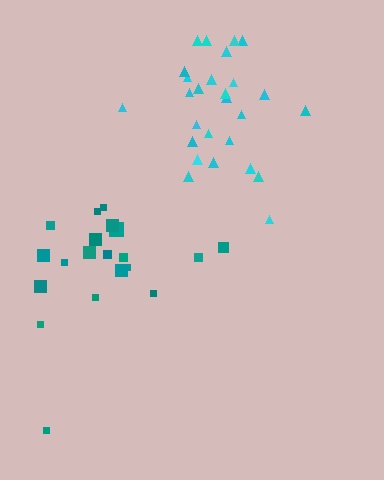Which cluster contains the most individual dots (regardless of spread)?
Cyan (27).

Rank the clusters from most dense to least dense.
cyan, teal.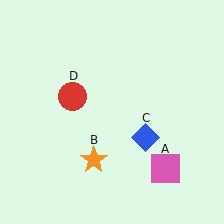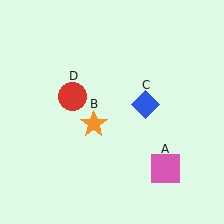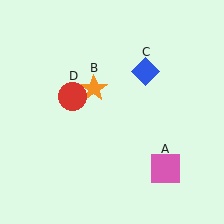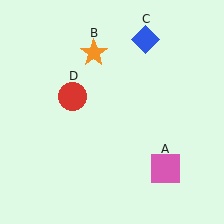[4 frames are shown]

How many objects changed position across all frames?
2 objects changed position: orange star (object B), blue diamond (object C).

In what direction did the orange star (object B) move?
The orange star (object B) moved up.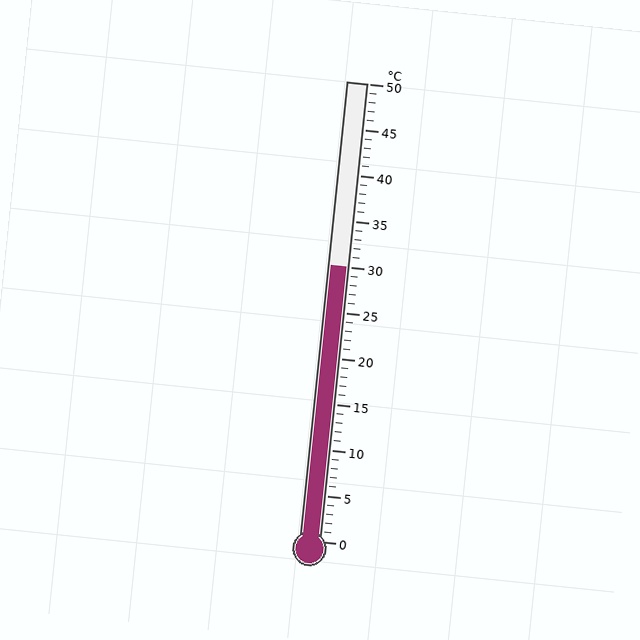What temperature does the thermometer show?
The thermometer shows approximately 30°C.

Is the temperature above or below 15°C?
The temperature is above 15°C.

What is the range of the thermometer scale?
The thermometer scale ranges from 0°C to 50°C.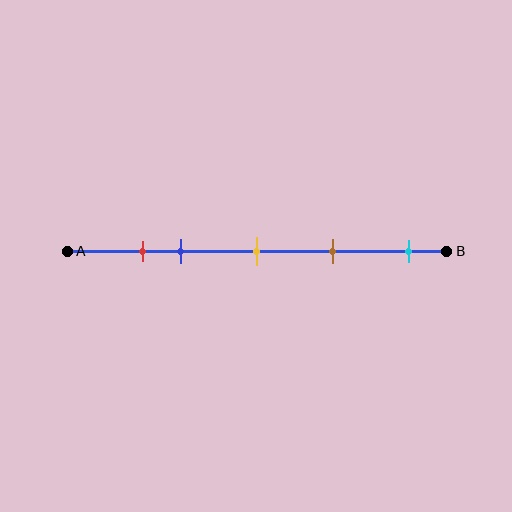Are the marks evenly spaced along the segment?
No, the marks are not evenly spaced.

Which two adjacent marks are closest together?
The red and blue marks are the closest adjacent pair.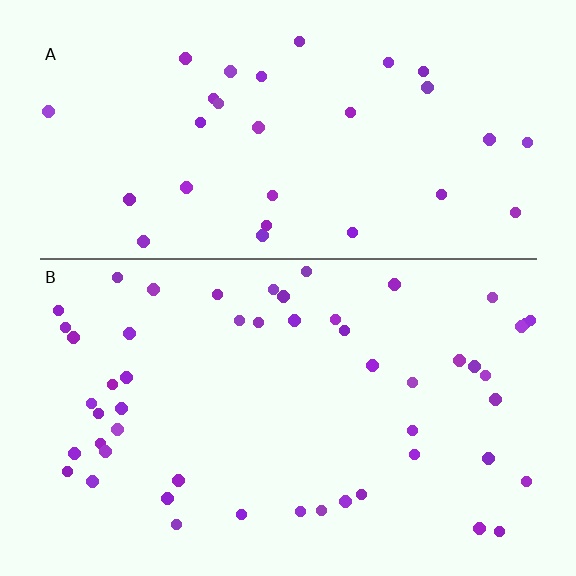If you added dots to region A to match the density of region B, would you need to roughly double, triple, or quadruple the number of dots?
Approximately double.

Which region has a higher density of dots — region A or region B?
B (the bottom).